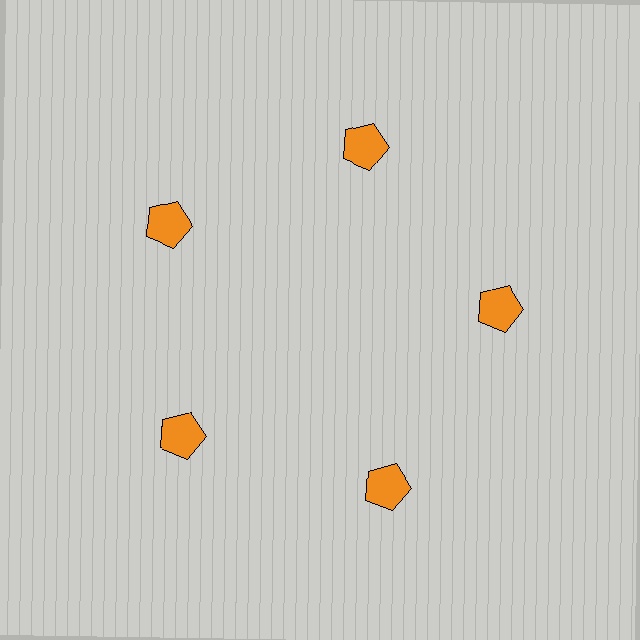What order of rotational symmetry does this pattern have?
This pattern has 5-fold rotational symmetry.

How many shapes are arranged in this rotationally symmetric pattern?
There are 5 shapes, arranged in 5 groups of 1.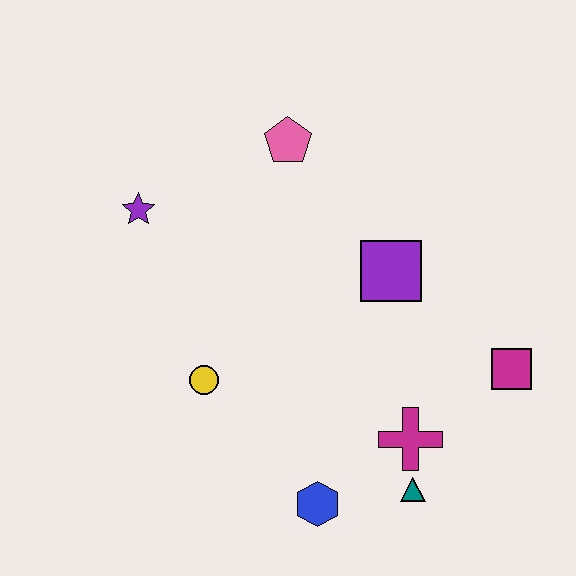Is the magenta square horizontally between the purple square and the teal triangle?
No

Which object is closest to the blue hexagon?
The teal triangle is closest to the blue hexagon.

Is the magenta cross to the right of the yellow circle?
Yes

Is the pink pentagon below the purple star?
No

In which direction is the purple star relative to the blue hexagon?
The purple star is above the blue hexagon.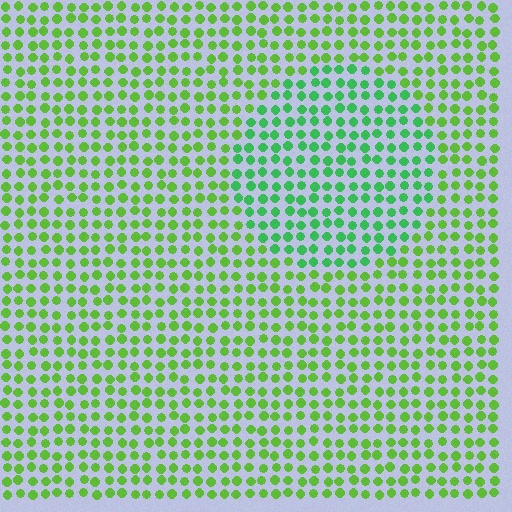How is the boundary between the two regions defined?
The boundary is defined purely by a slight shift in hue (about 32 degrees). Spacing, size, and orientation are identical on both sides.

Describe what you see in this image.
The image is filled with small lime elements in a uniform arrangement. A circle-shaped region is visible where the elements are tinted to a slightly different hue, forming a subtle color boundary.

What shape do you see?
I see a circle.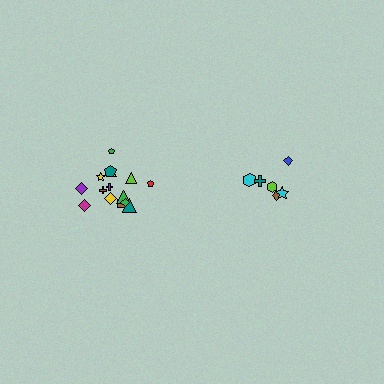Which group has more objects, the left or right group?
The left group.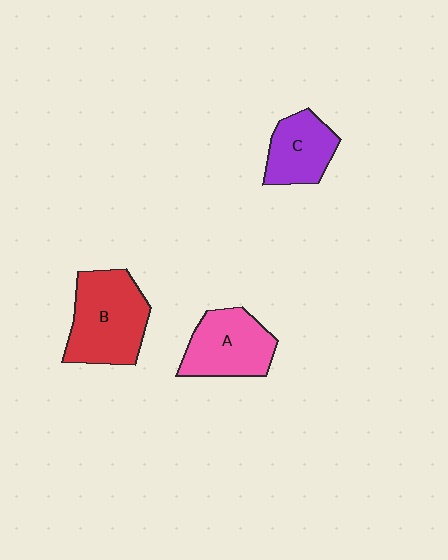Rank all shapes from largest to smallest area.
From largest to smallest: B (red), A (pink), C (purple).